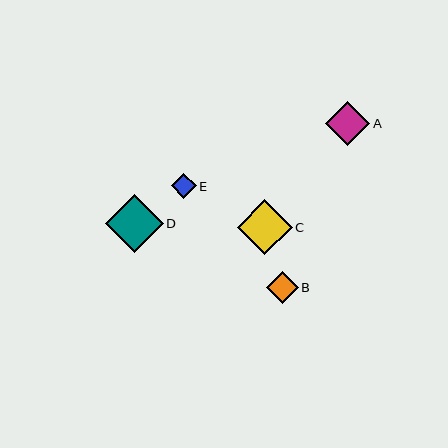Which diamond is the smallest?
Diamond E is the smallest with a size of approximately 25 pixels.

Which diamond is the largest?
Diamond D is the largest with a size of approximately 58 pixels.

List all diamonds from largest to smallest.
From largest to smallest: D, C, A, B, E.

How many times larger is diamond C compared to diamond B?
Diamond C is approximately 1.7 times the size of diamond B.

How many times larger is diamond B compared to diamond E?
Diamond B is approximately 1.3 times the size of diamond E.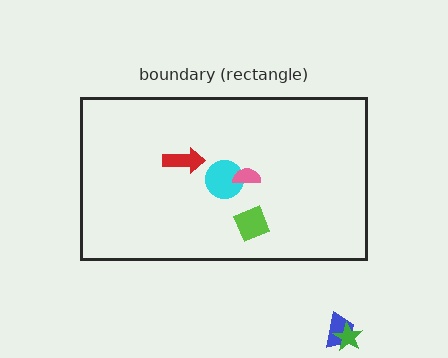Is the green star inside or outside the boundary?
Outside.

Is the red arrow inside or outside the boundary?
Inside.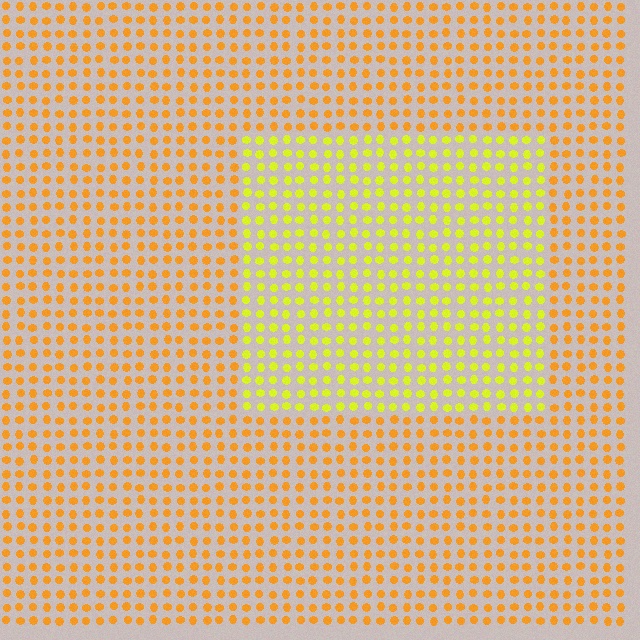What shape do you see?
I see a rectangle.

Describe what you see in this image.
The image is filled with small orange elements in a uniform arrangement. A rectangle-shaped region is visible where the elements are tinted to a slightly different hue, forming a subtle color boundary.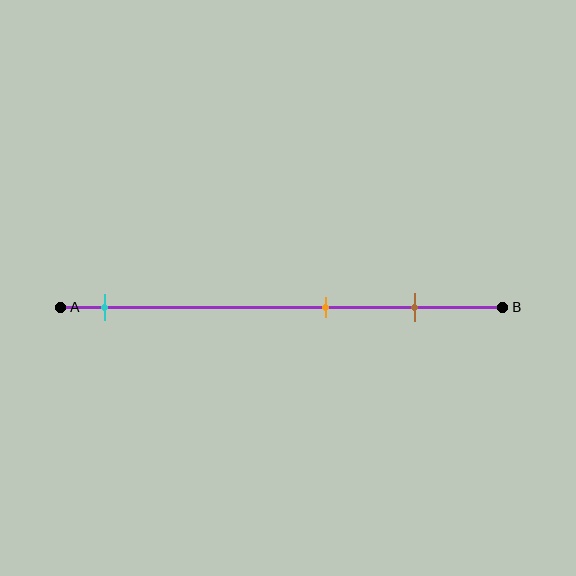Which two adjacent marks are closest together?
The orange and brown marks are the closest adjacent pair.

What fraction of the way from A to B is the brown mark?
The brown mark is approximately 80% (0.8) of the way from A to B.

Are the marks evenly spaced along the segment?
No, the marks are not evenly spaced.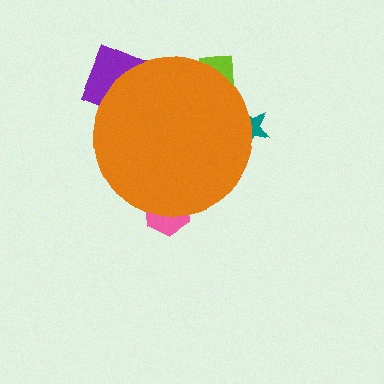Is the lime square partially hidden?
Yes, the lime square is partially hidden behind the orange circle.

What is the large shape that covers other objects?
An orange circle.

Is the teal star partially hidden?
Yes, the teal star is partially hidden behind the orange circle.